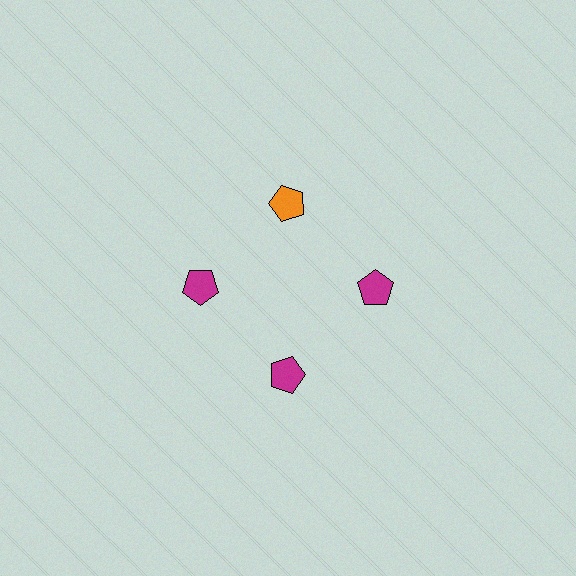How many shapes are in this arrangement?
There are 4 shapes arranged in a ring pattern.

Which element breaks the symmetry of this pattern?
The orange pentagon at roughly the 12 o'clock position breaks the symmetry. All other shapes are magenta pentagons.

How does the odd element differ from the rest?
It has a different color: orange instead of magenta.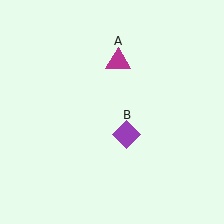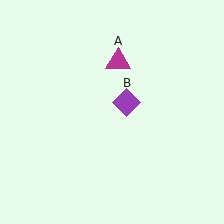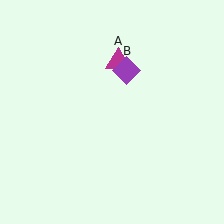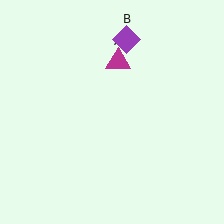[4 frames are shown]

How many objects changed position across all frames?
1 object changed position: purple diamond (object B).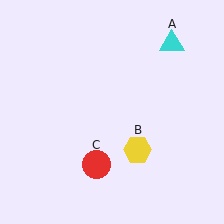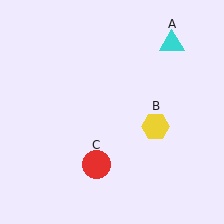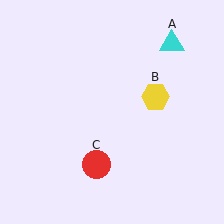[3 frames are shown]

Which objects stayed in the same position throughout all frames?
Cyan triangle (object A) and red circle (object C) remained stationary.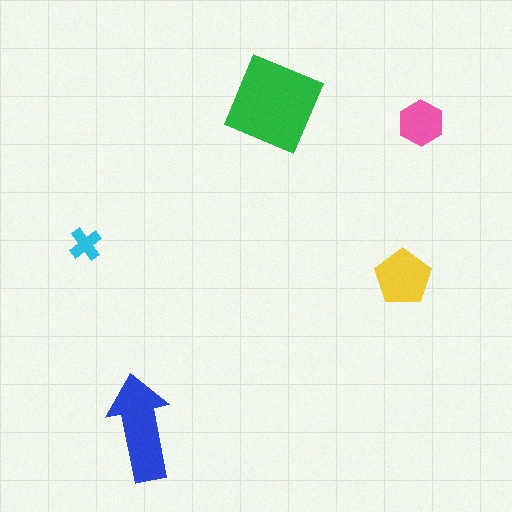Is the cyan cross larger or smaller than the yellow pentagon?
Smaller.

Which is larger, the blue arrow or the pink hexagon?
The blue arrow.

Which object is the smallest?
The cyan cross.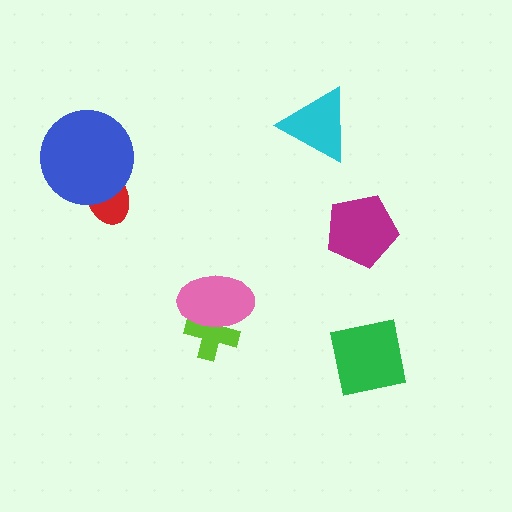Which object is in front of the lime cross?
The pink ellipse is in front of the lime cross.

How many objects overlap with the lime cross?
1 object overlaps with the lime cross.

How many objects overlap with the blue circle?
1 object overlaps with the blue circle.